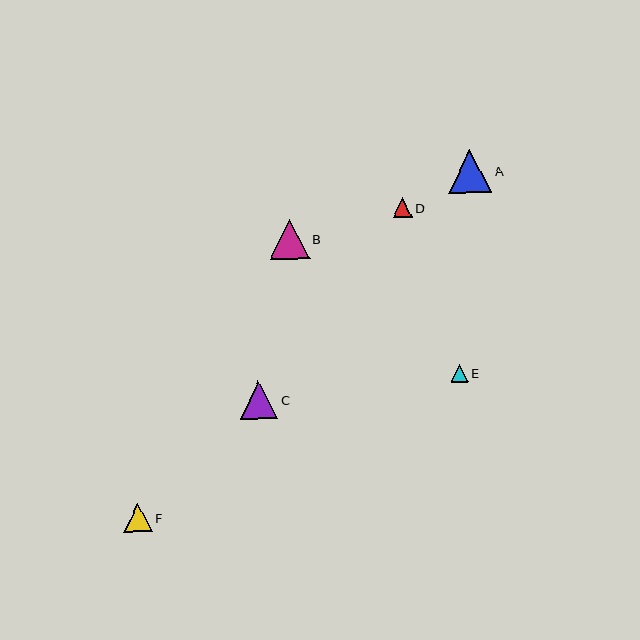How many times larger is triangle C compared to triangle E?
Triangle C is approximately 2.1 times the size of triangle E.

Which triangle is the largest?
Triangle A is the largest with a size of approximately 43 pixels.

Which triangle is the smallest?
Triangle E is the smallest with a size of approximately 18 pixels.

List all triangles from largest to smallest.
From largest to smallest: A, B, C, F, D, E.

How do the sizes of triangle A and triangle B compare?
Triangle A and triangle B are approximately the same size.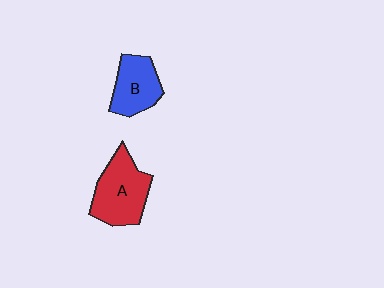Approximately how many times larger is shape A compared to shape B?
Approximately 1.4 times.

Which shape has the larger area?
Shape A (red).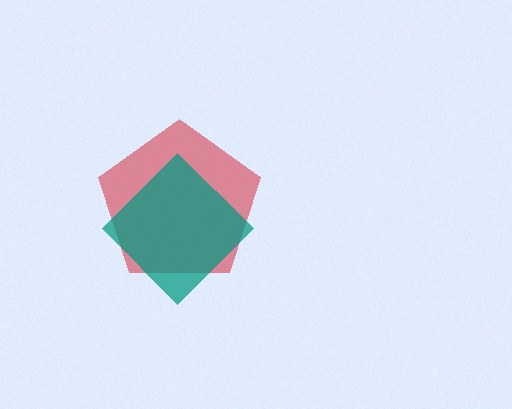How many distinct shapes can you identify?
There are 2 distinct shapes: a red pentagon, a teal diamond.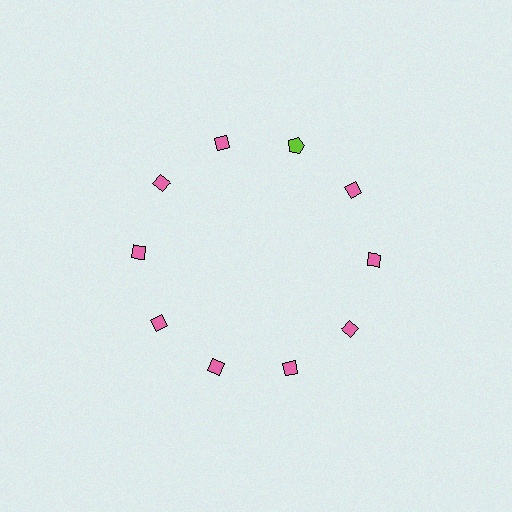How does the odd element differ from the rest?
It differs in both color (lime instead of pink) and shape (pentagon instead of diamond).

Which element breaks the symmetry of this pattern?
The lime pentagon at roughly the 1 o'clock position breaks the symmetry. All other shapes are pink diamonds.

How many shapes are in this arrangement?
There are 10 shapes arranged in a ring pattern.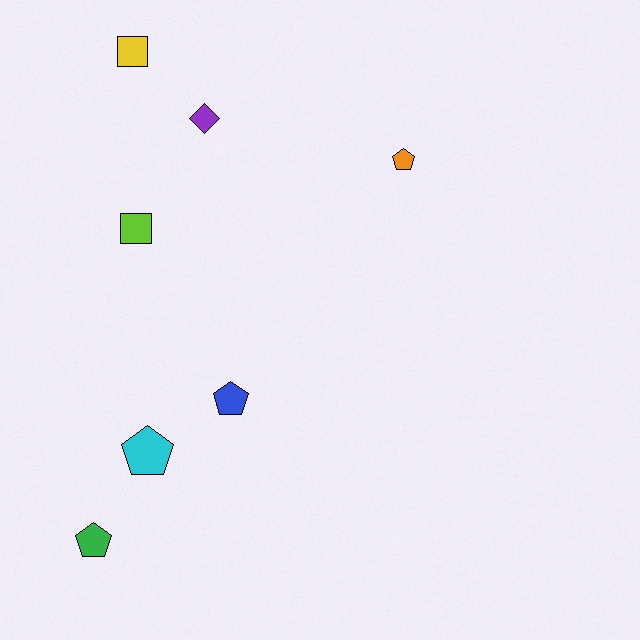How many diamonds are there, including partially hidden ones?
There is 1 diamond.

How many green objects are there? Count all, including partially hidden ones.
There is 1 green object.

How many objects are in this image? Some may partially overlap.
There are 7 objects.